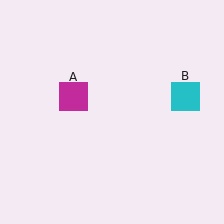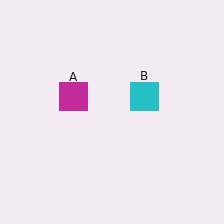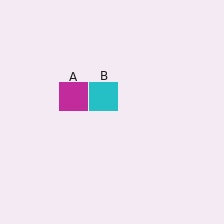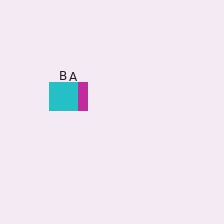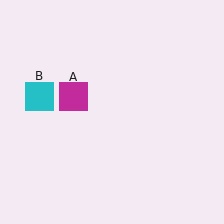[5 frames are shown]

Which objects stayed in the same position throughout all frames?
Magenta square (object A) remained stationary.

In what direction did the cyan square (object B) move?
The cyan square (object B) moved left.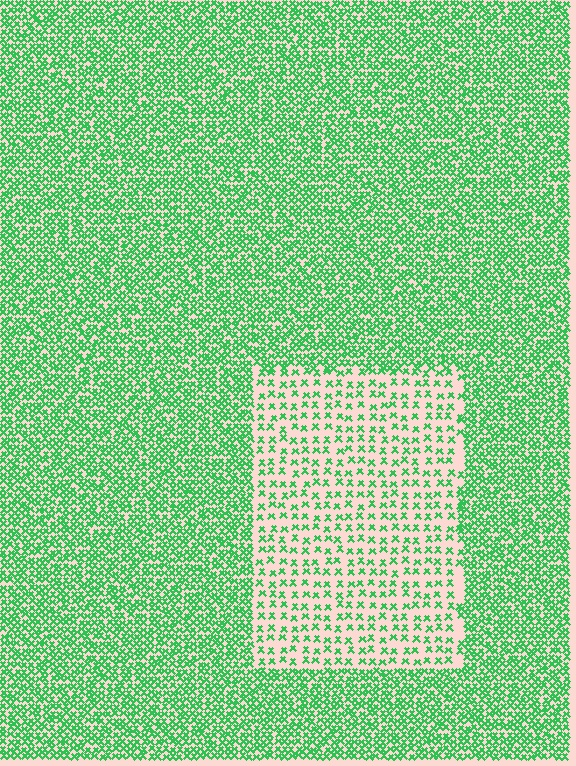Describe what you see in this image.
The image contains small green elements arranged at two different densities. A rectangle-shaped region is visible where the elements are less densely packed than the surrounding area.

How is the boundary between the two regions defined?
The boundary is defined by a change in element density (approximately 2.5x ratio). All elements are the same color, size, and shape.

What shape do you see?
I see a rectangle.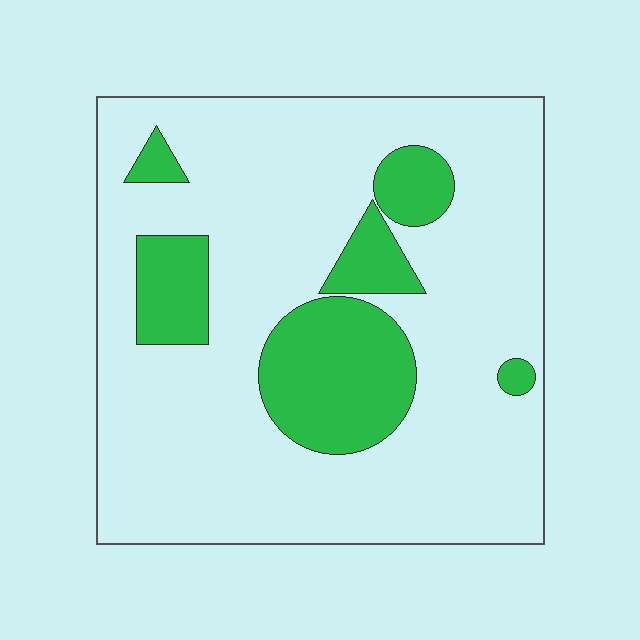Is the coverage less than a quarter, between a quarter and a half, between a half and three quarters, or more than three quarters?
Less than a quarter.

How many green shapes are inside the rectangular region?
6.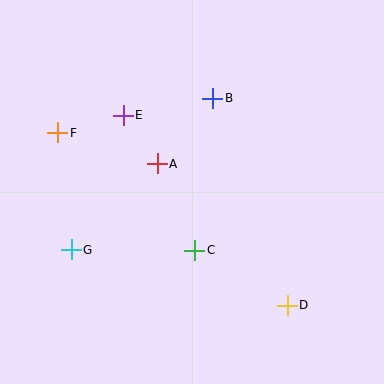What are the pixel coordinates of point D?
Point D is at (287, 305).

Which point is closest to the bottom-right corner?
Point D is closest to the bottom-right corner.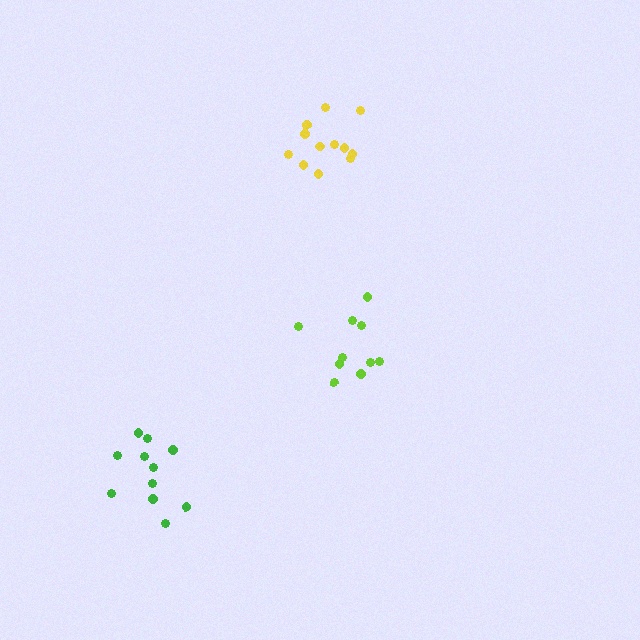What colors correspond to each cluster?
The clusters are colored: green, lime, yellow.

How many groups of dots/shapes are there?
There are 3 groups.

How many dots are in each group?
Group 1: 11 dots, Group 2: 10 dots, Group 3: 12 dots (33 total).